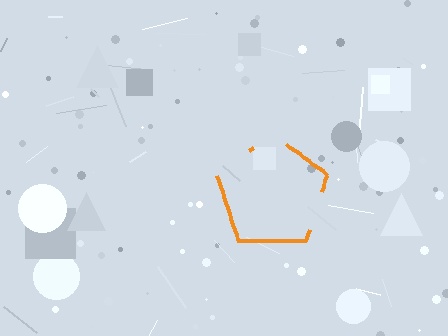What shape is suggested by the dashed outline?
The dashed outline suggests a pentagon.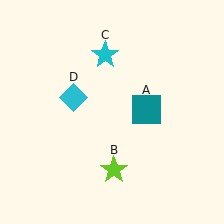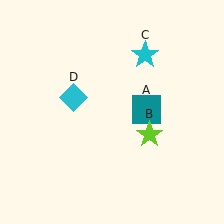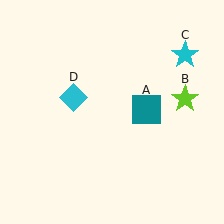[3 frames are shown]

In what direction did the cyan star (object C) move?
The cyan star (object C) moved right.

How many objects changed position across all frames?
2 objects changed position: lime star (object B), cyan star (object C).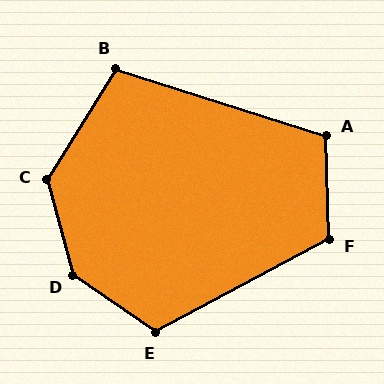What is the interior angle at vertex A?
Approximately 110 degrees (obtuse).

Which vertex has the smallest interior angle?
B, at approximately 104 degrees.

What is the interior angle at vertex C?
Approximately 133 degrees (obtuse).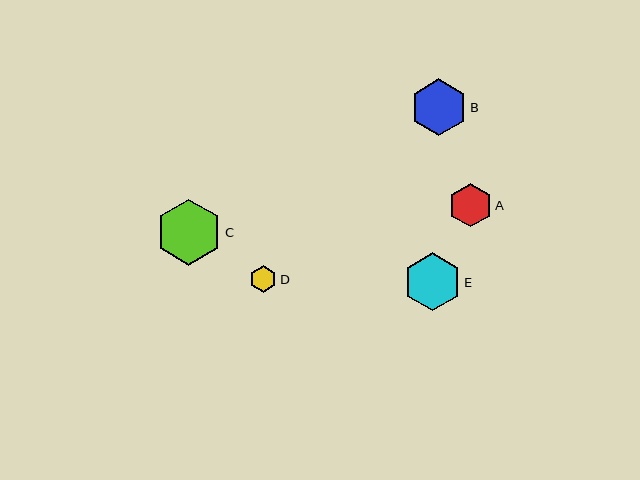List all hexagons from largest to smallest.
From largest to smallest: C, E, B, A, D.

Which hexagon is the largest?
Hexagon C is the largest with a size of approximately 66 pixels.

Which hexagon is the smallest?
Hexagon D is the smallest with a size of approximately 27 pixels.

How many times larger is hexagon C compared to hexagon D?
Hexagon C is approximately 2.5 times the size of hexagon D.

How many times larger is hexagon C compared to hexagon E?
Hexagon C is approximately 1.1 times the size of hexagon E.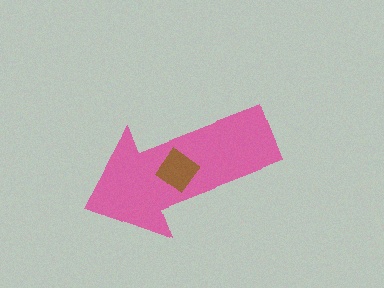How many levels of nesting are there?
2.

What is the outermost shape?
The pink arrow.